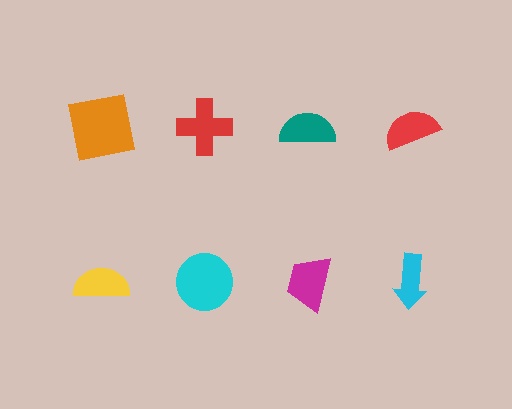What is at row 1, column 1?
An orange square.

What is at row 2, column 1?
A yellow semicircle.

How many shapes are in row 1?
4 shapes.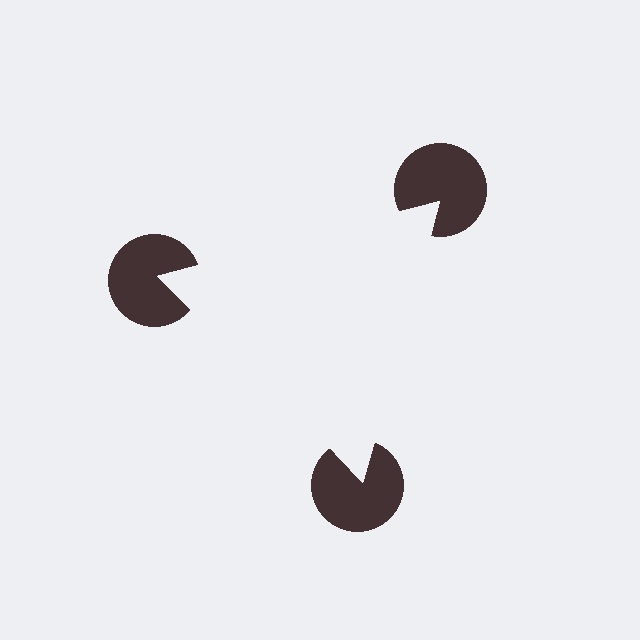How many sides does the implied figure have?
3 sides.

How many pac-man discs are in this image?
There are 3 — one at each vertex of the illusory triangle.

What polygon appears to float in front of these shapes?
An illusory triangle — its edges are inferred from the aligned wedge cuts in the pac-man discs, not physically drawn.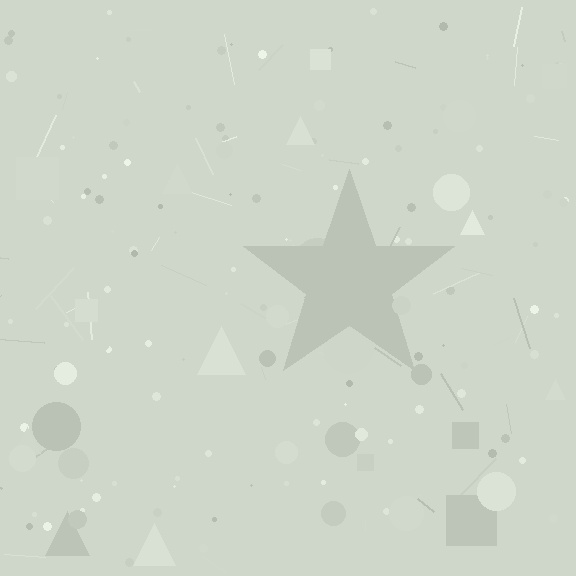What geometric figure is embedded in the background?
A star is embedded in the background.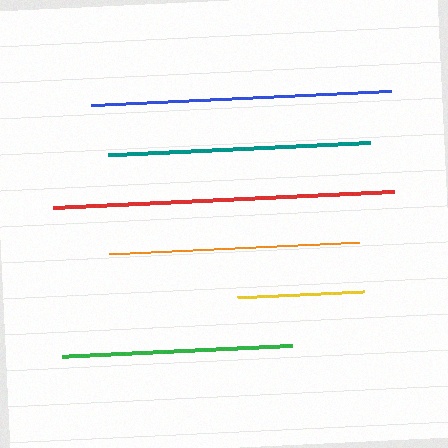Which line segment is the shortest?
The yellow line is the shortest at approximately 127 pixels.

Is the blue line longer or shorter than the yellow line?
The blue line is longer than the yellow line.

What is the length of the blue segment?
The blue segment is approximately 300 pixels long.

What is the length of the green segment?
The green segment is approximately 230 pixels long.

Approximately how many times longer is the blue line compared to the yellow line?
The blue line is approximately 2.4 times the length of the yellow line.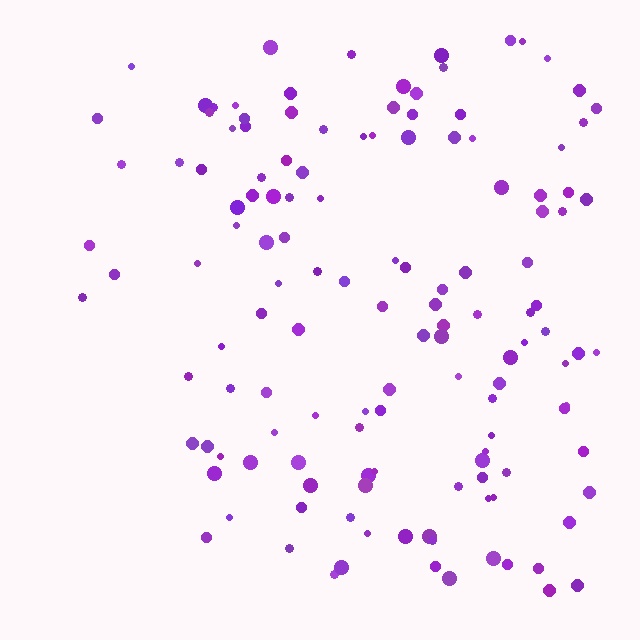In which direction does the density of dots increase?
From left to right, with the right side densest.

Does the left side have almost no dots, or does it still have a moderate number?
Still a moderate number, just noticeably fewer than the right.